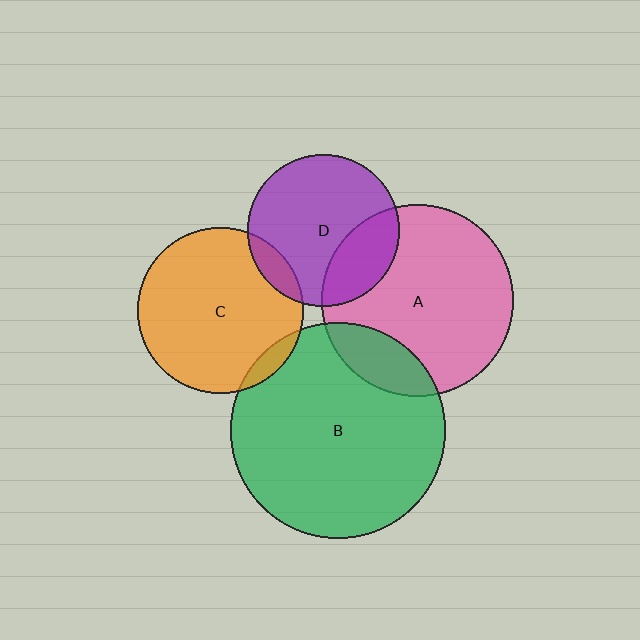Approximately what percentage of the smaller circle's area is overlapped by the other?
Approximately 15%.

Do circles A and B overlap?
Yes.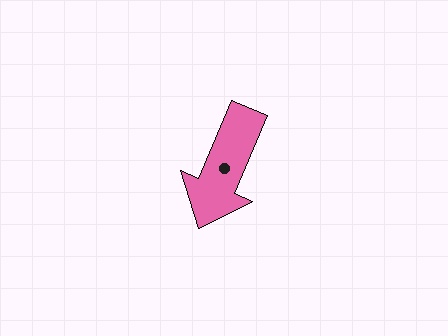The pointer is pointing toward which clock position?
Roughly 7 o'clock.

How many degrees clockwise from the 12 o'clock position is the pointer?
Approximately 203 degrees.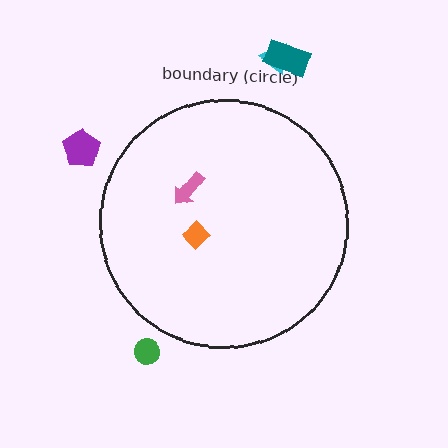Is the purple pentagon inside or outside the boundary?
Outside.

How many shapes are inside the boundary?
2 inside, 4 outside.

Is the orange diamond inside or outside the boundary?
Inside.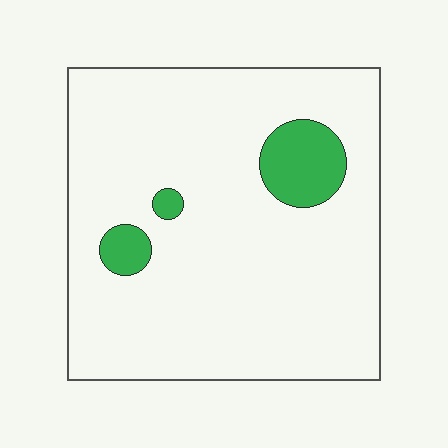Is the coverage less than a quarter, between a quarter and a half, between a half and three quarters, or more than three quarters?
Less than a quarter.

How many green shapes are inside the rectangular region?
3.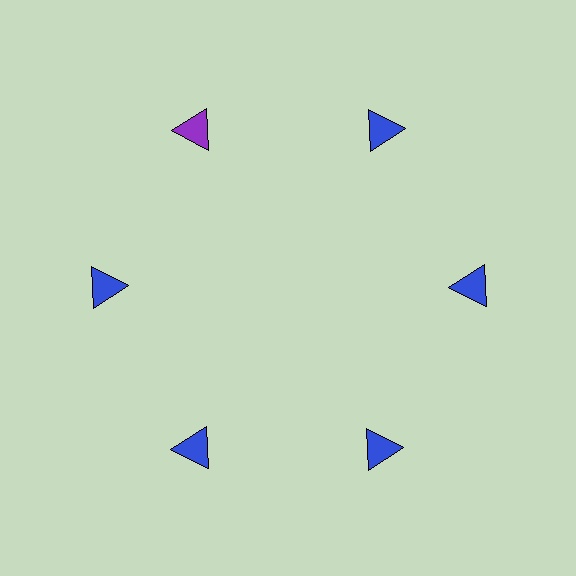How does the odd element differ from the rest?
It has a different color: purple instead of blue.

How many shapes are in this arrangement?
There are 6 shapes arranged in a ring pattern.